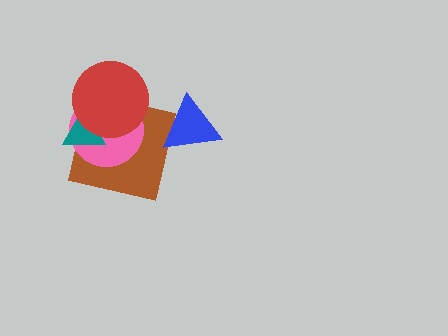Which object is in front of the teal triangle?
The red circle is in front of the teal triangle.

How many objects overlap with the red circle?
3 objects overlap with the red circle.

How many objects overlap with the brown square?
3 objects overlap with the brown square.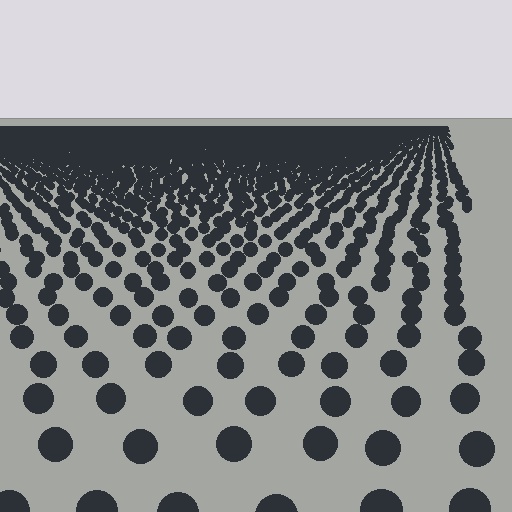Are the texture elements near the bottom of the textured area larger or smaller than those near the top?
Larger. Near the bottom, elements are closer to the viewer and appear at a bigger on-screen size.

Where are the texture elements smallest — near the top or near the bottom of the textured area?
Near the top.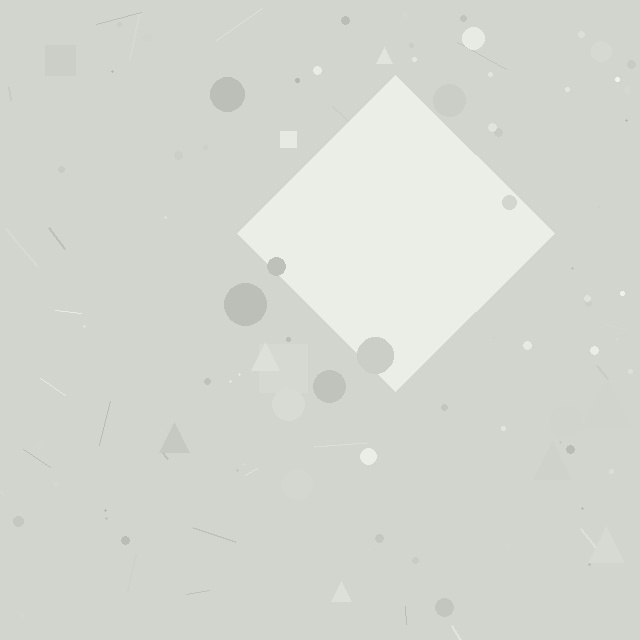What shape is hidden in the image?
A diamond is hidden in the image.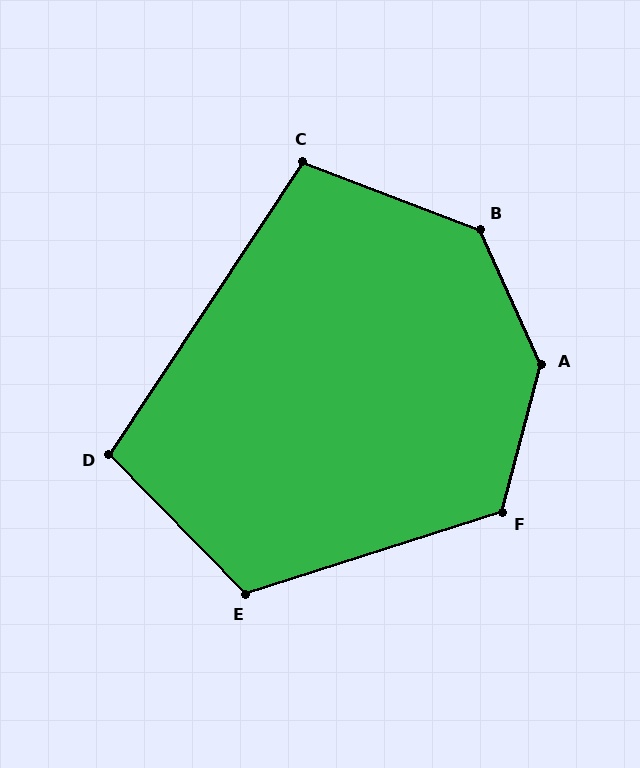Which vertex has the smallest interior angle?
D, at approximately 102 degrees.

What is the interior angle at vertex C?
Approximately 103 degrees (obtuse).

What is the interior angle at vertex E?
Approximately 117 degrees (obtuse).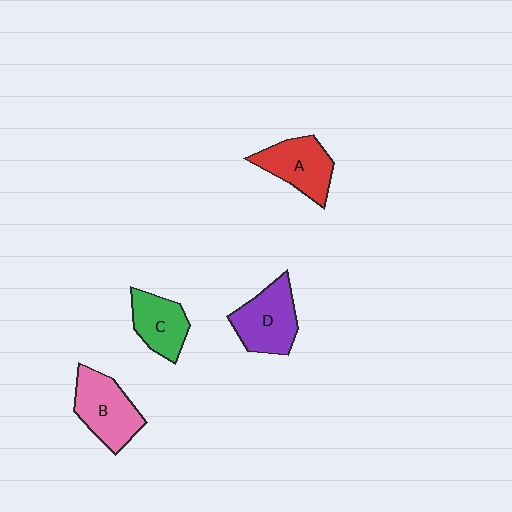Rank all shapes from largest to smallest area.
From largest to smallest: B (pink), D (purple), A (red), C (green).